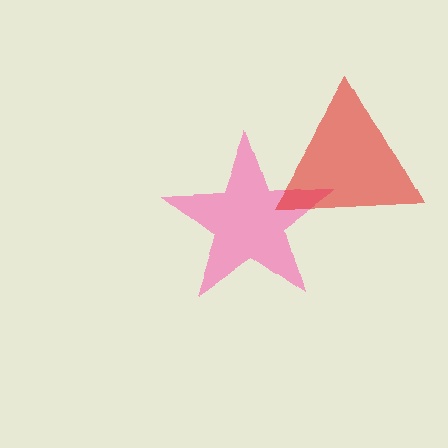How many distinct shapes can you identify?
There are 2 distinct shapes: a pink star, a red triangle.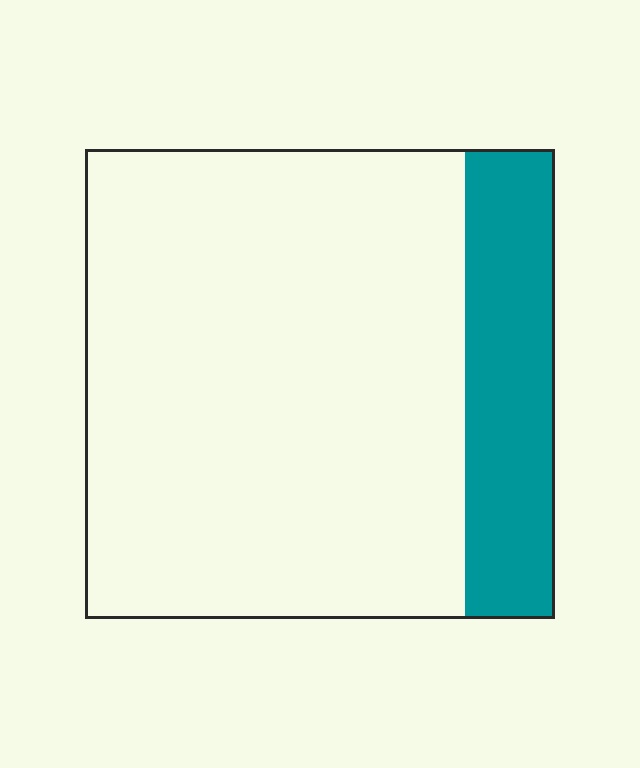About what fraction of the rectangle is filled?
About one fifth (1/5).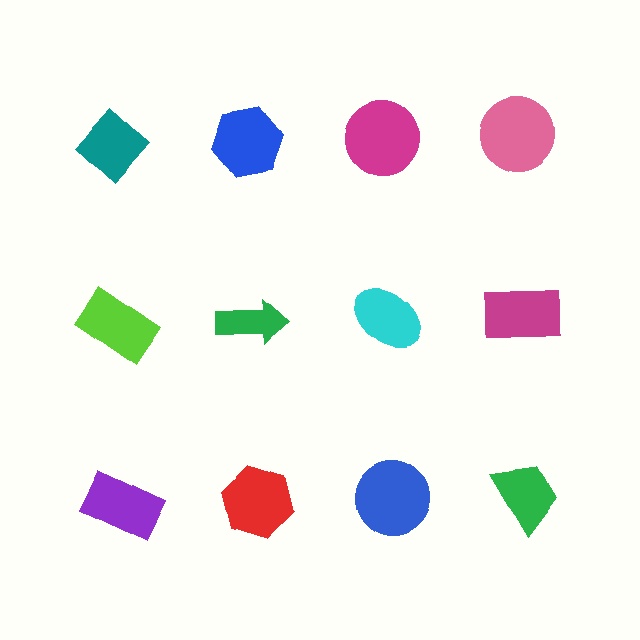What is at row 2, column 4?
A magenta rectangle.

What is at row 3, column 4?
A green trapezoid.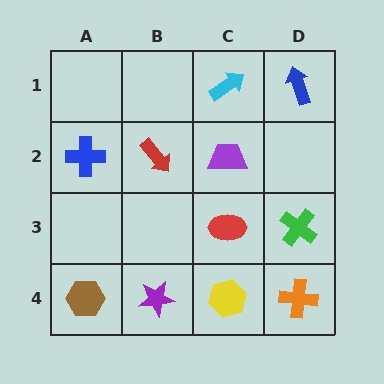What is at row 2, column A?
A blue cross.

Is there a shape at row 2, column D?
No, that cell is empty.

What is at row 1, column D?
A blue arrow.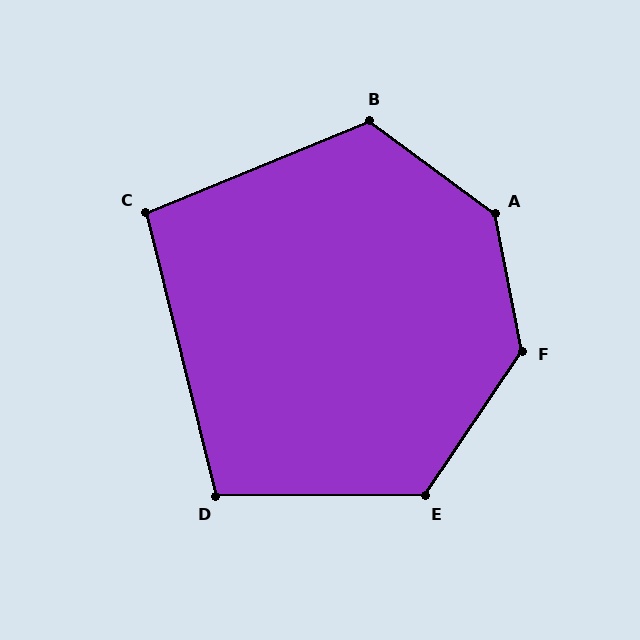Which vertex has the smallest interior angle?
C, at approximately 98 degrees.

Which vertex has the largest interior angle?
A, at approximately 137 degrees.